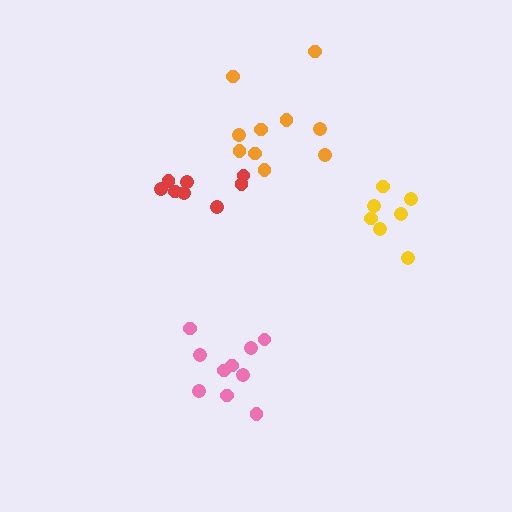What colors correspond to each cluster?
The clusters are colored: pink, yellow, red, orange.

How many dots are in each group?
Group 1: 10 dots, Group 2: 7 dots, Group 3: 8 dots, Group 4: 10 dots (35 total).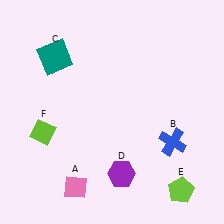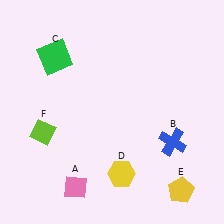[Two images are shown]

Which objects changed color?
C changed from teal to green. D changed from purple to yellow. E changed from lime to yellow.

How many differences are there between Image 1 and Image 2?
There are 3 differences between the two images.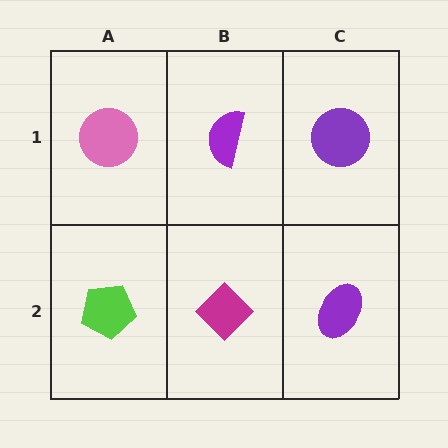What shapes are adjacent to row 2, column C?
A purple circle (row 1, column C), a magenta diamond (row 2, column B).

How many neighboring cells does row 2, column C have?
2.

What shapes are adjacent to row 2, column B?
A purple semicircle (row 1, column B), a lime pentagon (row 2, column A), a purple ellipse (row 2, column C).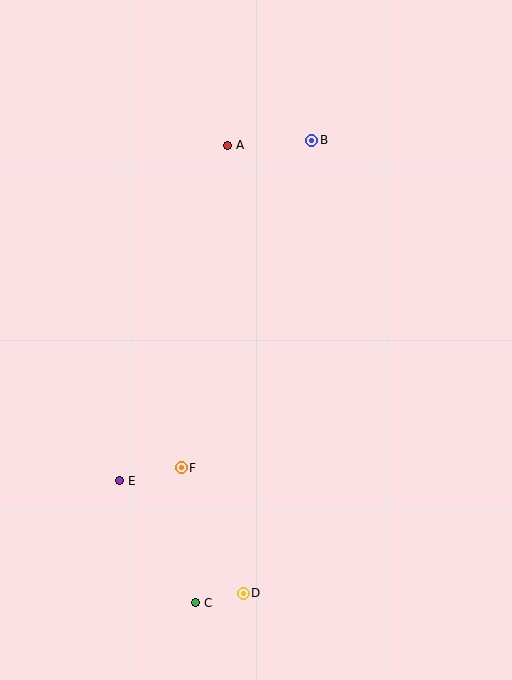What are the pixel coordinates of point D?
Point D is at (243, 593).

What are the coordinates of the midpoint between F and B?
The midpoint between F and B is at (246, 304).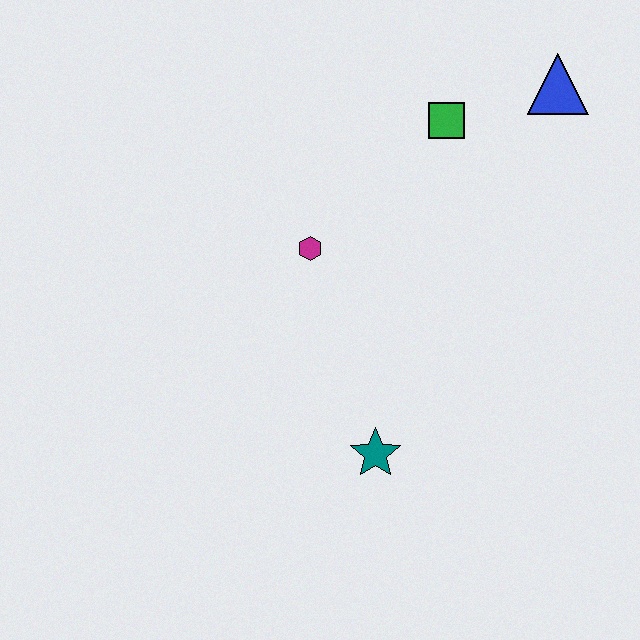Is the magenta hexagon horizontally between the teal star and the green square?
No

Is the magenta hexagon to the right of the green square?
No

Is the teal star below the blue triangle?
Yes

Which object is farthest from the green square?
The teal star is farthest from the green square.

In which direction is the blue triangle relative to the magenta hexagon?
The blue triangle is to the right of the magenta hexagon.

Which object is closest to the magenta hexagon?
The green square is closest to the magenta hexagon.